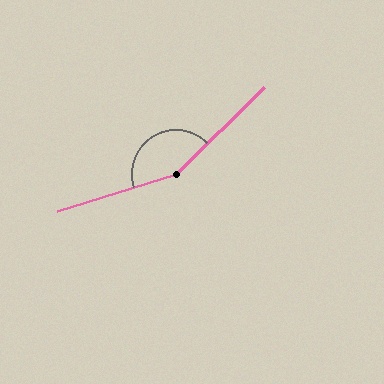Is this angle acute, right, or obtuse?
It is obtuse.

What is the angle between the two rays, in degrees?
Approximately 152 degrees.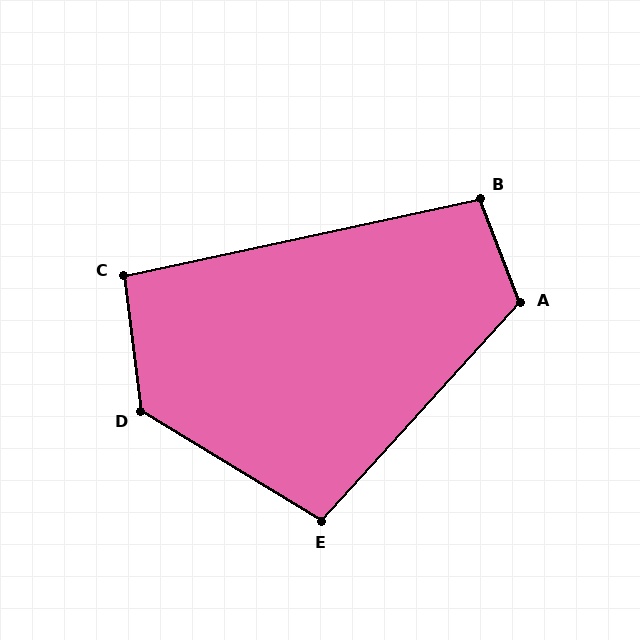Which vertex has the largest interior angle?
D, at approximately 128 degrees.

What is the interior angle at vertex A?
Approximately 117 degrees (obtuse).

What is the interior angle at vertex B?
Approximately 99 degrees (obtuse).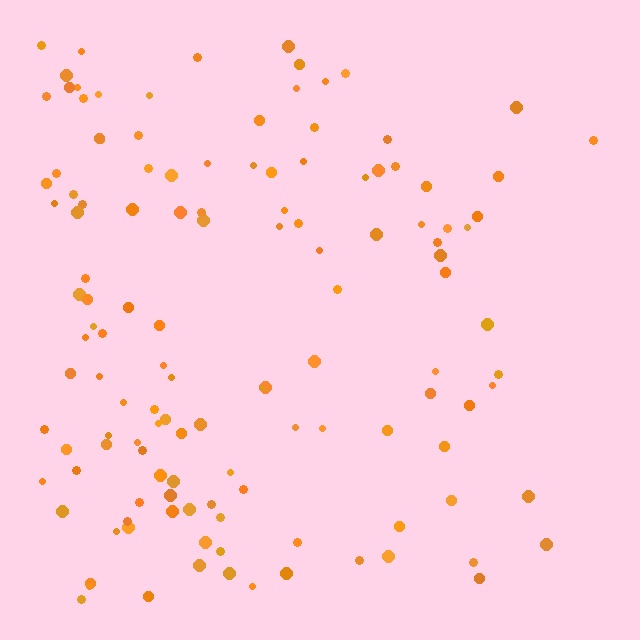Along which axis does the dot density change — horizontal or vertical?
Horizontal.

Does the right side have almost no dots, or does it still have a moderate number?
Still a moderate number, just noticeably fewer than the left.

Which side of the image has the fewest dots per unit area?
The right.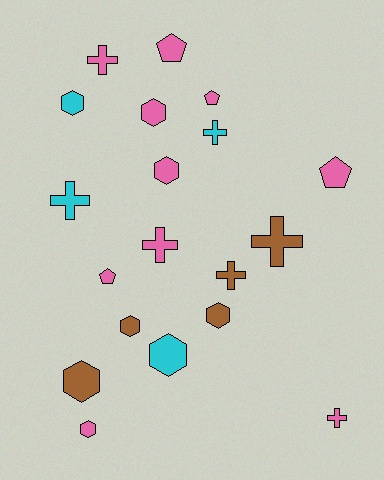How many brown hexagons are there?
There are 3 brown hexagons.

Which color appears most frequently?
Pink, with 10 objects.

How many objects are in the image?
There are 19 objects.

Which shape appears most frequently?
Hexagon, with 8 objects.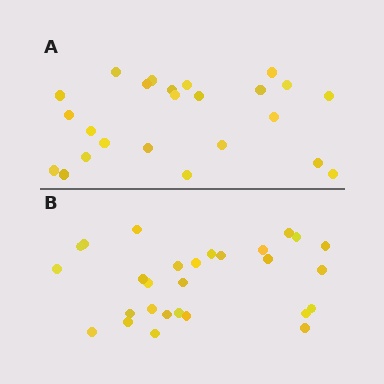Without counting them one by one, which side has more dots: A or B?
Region B (the bottom region) has more dots.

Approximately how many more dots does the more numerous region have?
Region B has about 4 more dots than region A.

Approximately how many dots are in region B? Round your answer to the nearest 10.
About 30 dots. (The exact count is 28, which rounds to 30.)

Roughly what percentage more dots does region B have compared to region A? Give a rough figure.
About 15% more.